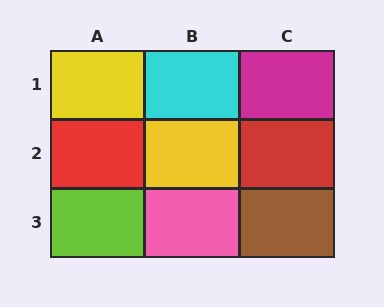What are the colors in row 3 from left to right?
Lime, pink, brown.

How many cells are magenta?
1 cell is magenta.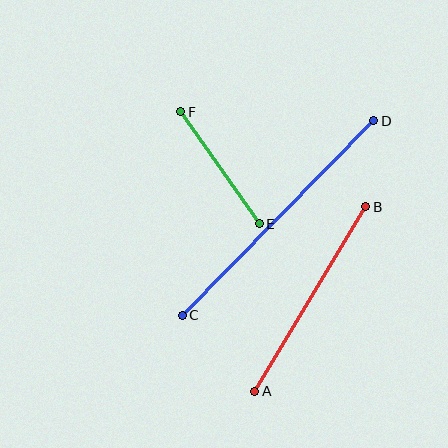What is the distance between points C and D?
The distance is approximately 273 pixels.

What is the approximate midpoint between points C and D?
The midpoint is at approximately (278, 218) pixels.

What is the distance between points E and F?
The distance is approximately 137 pixels.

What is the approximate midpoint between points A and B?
The midpoint is at approximately (310, 299) pixels.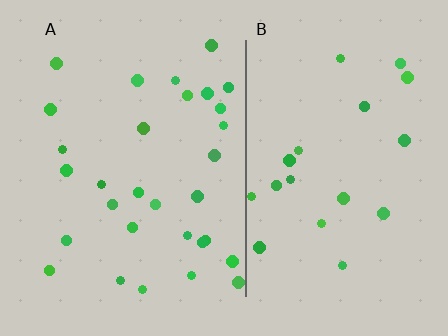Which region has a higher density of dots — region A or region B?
A (the left).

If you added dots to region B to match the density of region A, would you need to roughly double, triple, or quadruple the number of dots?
Approximately double.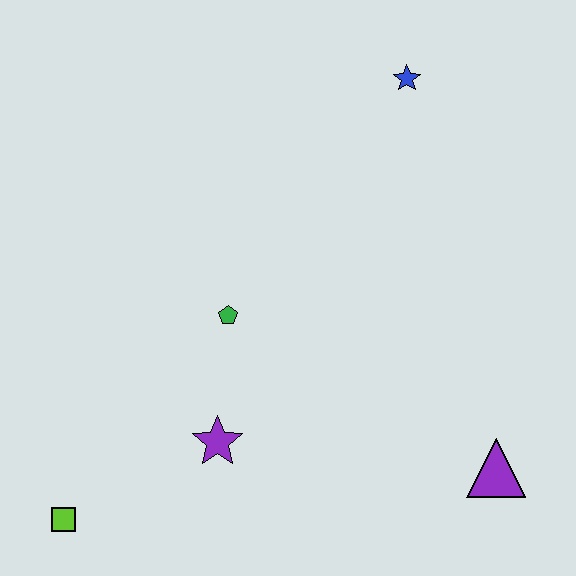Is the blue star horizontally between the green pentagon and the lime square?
No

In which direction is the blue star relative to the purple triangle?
The blue star is above the purple triangle.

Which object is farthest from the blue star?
The lime square is farthest from the blue star.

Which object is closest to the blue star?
The green pentagon is closest to the blue star.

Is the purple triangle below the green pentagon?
Yes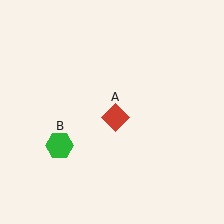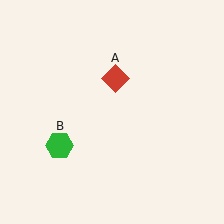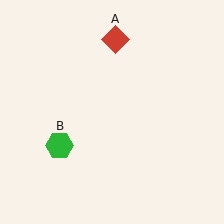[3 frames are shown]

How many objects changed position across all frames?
1 object changed position: red diamond (object A).